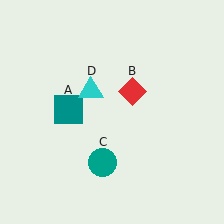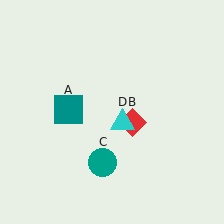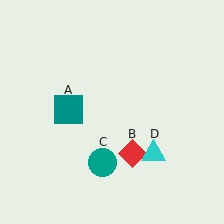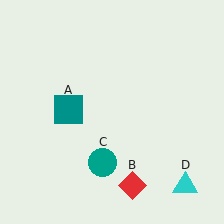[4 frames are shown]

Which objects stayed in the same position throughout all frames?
Teal square (object A) and teal circle (object C) remained stationary.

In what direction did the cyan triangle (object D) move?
The cyan triangle (object D) moved down and to the right.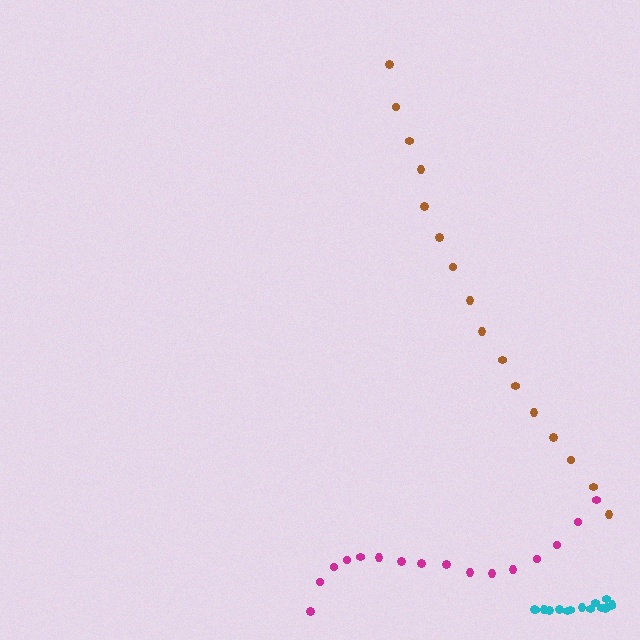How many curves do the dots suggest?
There are 3 distinct paths.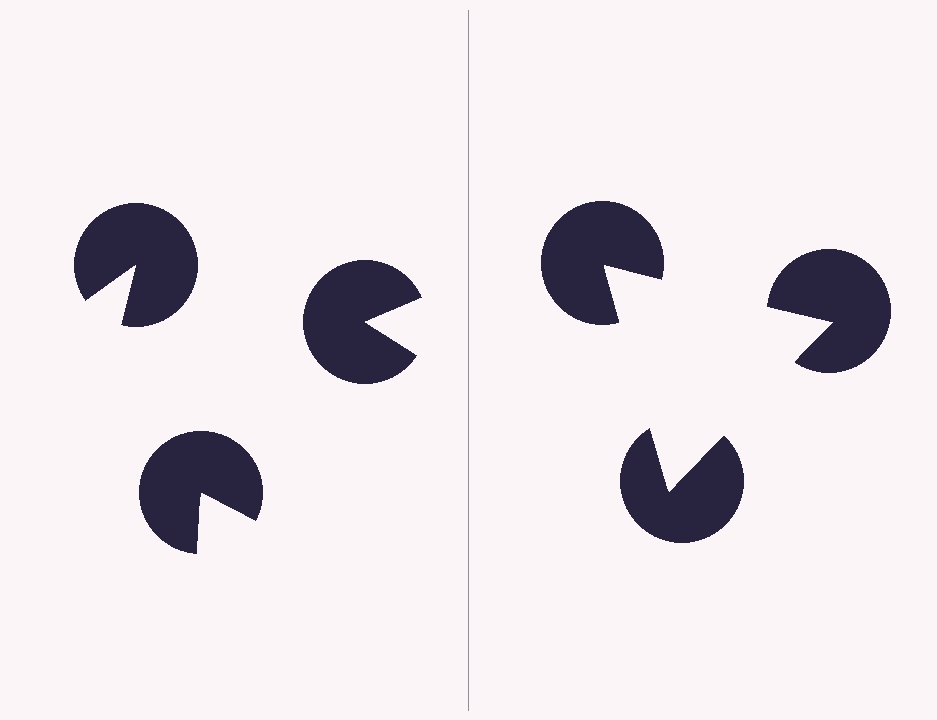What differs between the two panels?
The pac-man discs are positioned identically on both sides; only the wedge orientations differ. On the right they align to a triangle; on the left they are misaligned.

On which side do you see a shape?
An illusory triangle appears on the right side. On the left side the wedge cuts are rotated, so no coherent shape forms.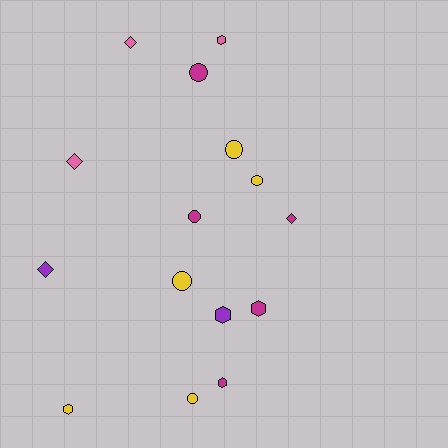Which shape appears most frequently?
Circle, with 6 objects.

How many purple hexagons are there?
There is 1 purple hexagon.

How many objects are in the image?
There are 15 objects.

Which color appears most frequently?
Yellow, with 5 objects.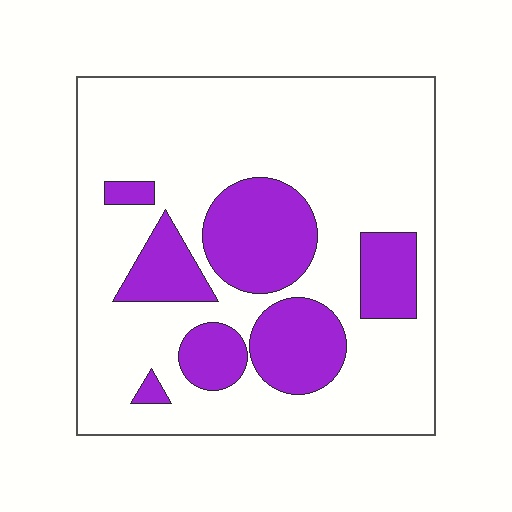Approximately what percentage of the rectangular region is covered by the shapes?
Approximately 25%.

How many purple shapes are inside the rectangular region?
7.